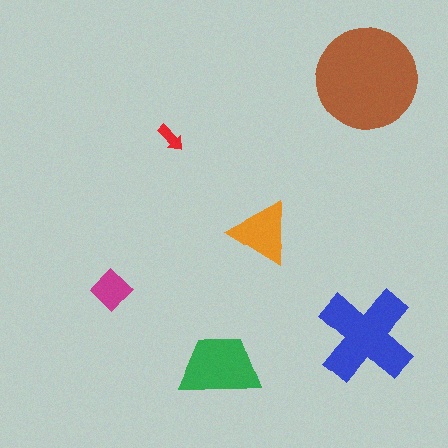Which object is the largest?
The brown circle.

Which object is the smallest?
The red arrow.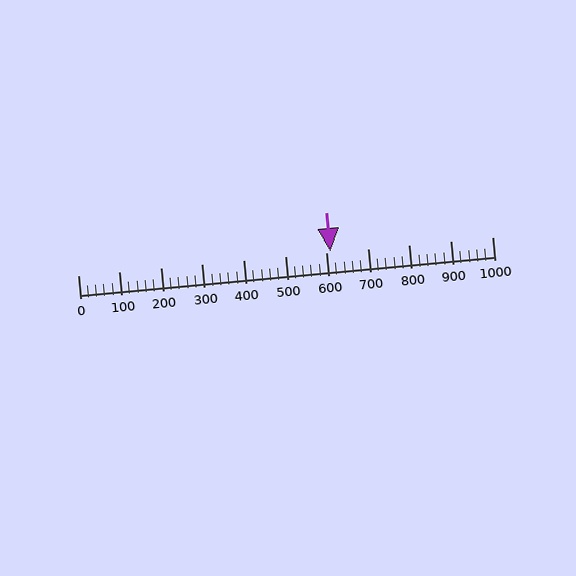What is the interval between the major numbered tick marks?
The major tick marks are spaced 100 units apart.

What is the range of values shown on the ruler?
The ruler shows values from 0 to 1000.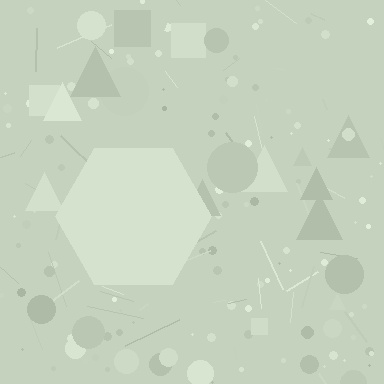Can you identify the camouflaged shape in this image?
The camouflaged shape is a hexagon.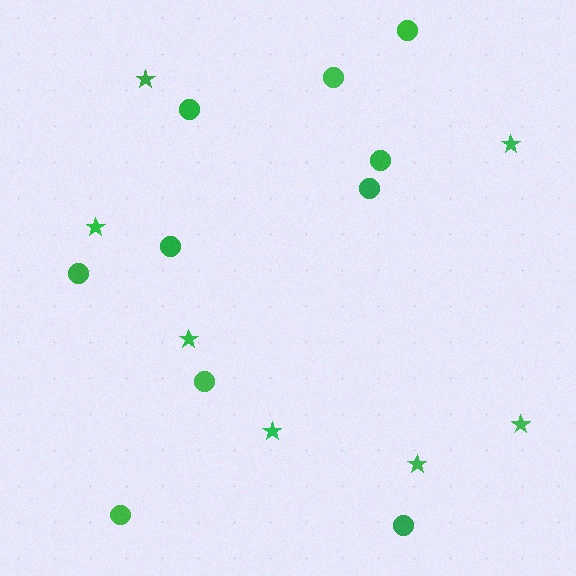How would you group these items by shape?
There are 2 groups: one group of circles (10) and one group of stars (7).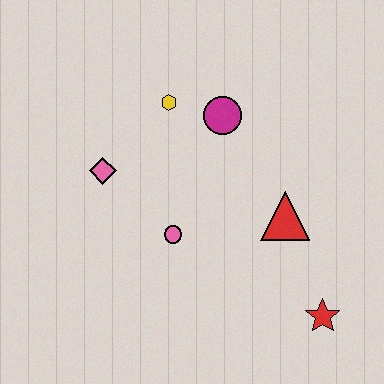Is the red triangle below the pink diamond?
Yes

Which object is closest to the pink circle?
The pink diamond is closest to the pink circle.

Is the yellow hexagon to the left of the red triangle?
Yes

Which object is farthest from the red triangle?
The pink diamond is farthest from the red triangle.